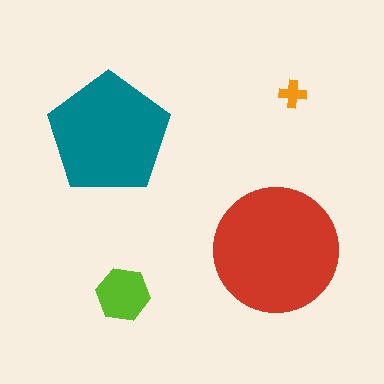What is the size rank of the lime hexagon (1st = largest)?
3rd.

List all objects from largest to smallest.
The red circle, the teal pentagon, the lime hexagon, the orange cross.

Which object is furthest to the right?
The orange cross is rightmost.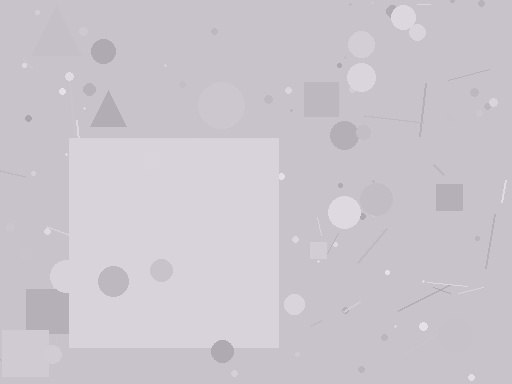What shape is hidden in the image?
A square is hidden in the image.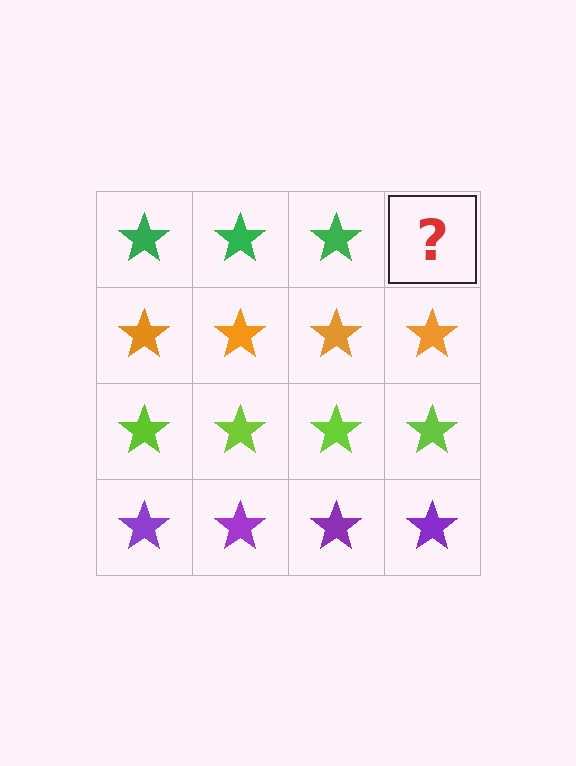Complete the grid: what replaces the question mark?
The question mark should be replaced with a green star.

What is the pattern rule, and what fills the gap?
The rule is that each row has a consistent color. The gap should be filled with a green star.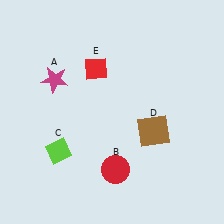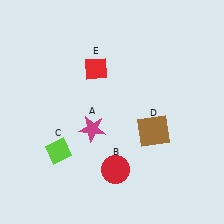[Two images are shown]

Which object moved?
The magenta star (A) moved down.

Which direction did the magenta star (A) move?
The magenta star (A) moved down.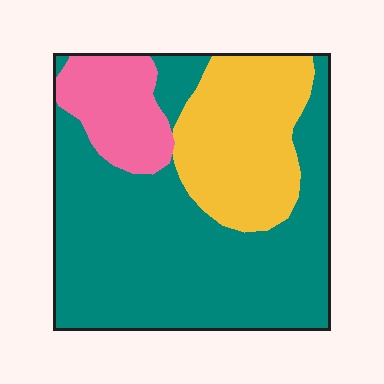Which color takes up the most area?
Teal, at roughly 60%.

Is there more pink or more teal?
Teal.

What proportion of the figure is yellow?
Yellow takes up between a sixth and a third of the figure.